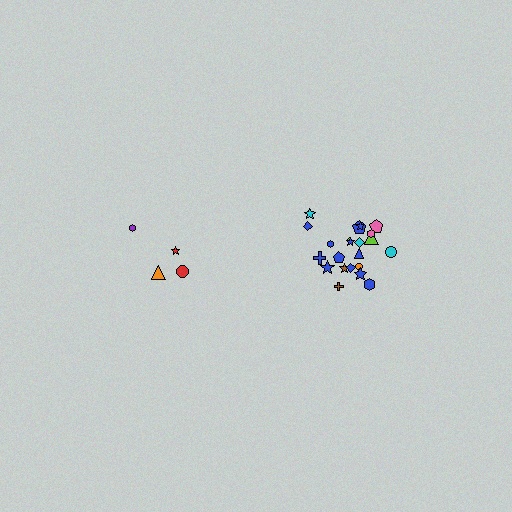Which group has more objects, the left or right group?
The right group.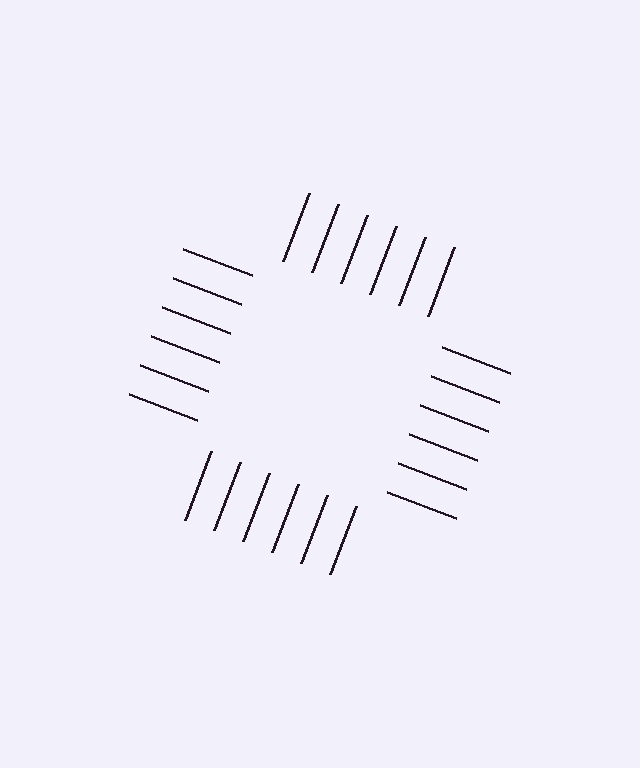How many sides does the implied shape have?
4 sides — the line-ends trace a square.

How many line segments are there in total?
24 — 6 along each of the 4 edges.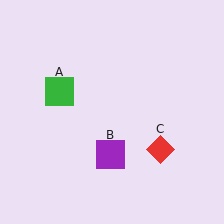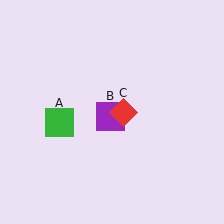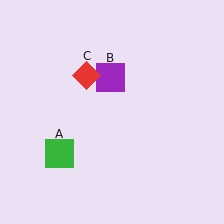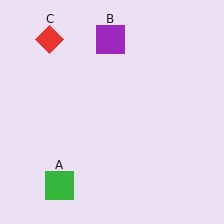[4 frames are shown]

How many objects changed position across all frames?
3 objects changed position: green square (object A), purple square (object B), red diamond (object C).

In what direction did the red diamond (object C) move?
The red diamond (object C) moved up and to the left.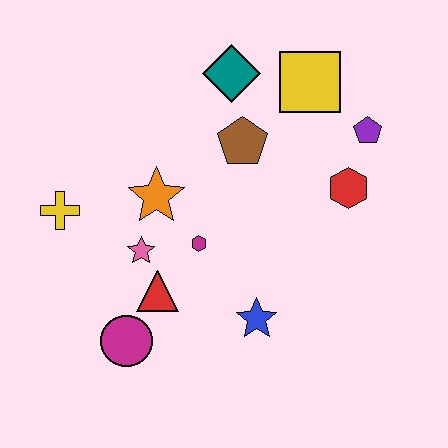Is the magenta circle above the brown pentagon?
No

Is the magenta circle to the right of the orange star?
No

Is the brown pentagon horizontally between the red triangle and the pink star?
No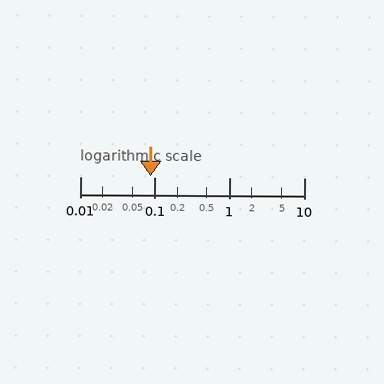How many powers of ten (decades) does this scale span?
The scale spans 3 decades, from 0.01 to 10.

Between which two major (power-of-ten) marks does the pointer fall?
The pointer is between 0.01 and 0.1.